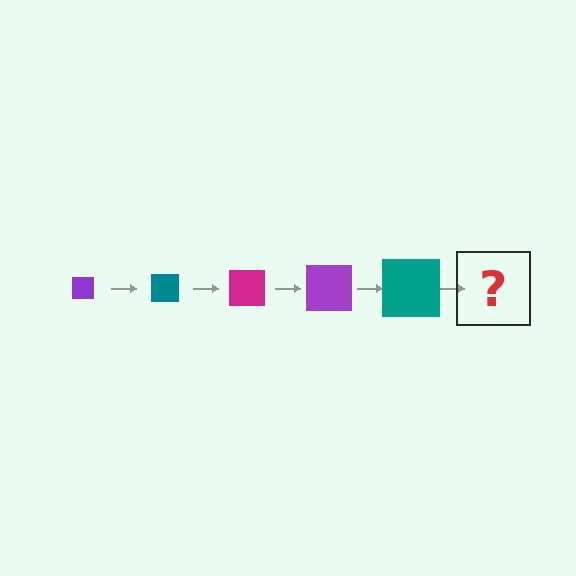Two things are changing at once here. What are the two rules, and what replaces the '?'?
The two rules are that the square grows larger each step and the color cycles through purple, teal, and magenta. The '?' should be a magenta square, larger than the previous one.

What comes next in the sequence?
The next element should be a magenta square, larger than the previous one.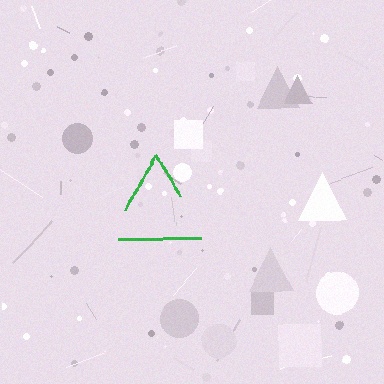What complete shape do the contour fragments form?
The contour fragments form a triangle.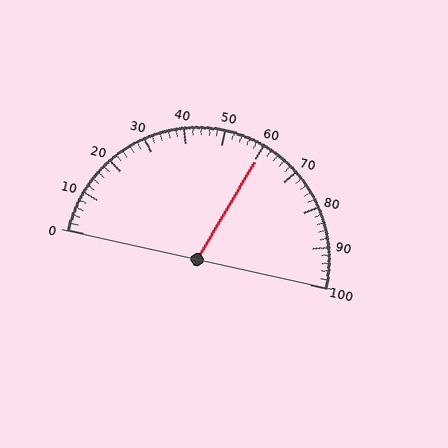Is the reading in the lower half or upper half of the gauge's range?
The reading is in the upper half of the range (0 to 100).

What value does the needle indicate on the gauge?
The needle indicates approximately 60.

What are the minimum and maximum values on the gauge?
The gauge ranges from 0 to 100.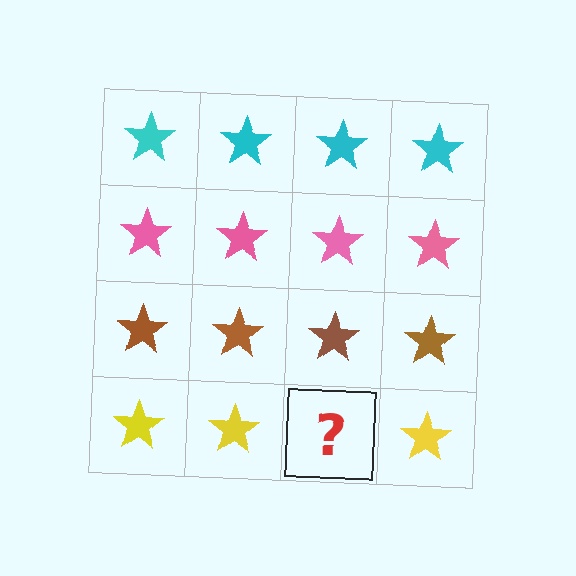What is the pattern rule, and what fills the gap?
The rule is that each row has a consistent color. The gap should be filled with a yellow star.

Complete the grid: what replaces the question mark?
The question mark should be replaced with a yellow star.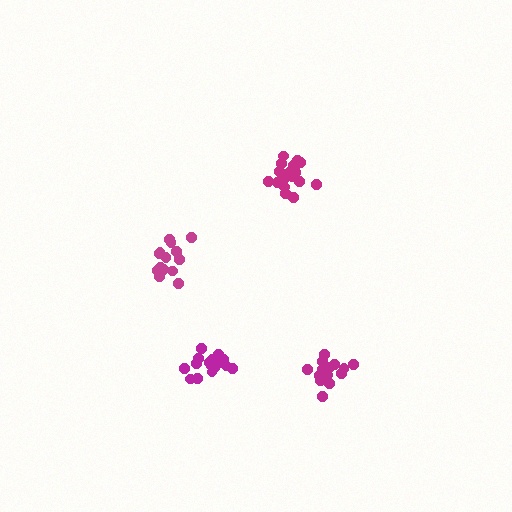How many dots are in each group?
Group 1: 18 dots, Group 2: 19 dots, Group 3: 19 dots, Group 4: 14 dots (70 total).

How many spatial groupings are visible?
There are 4 spatial groupings.